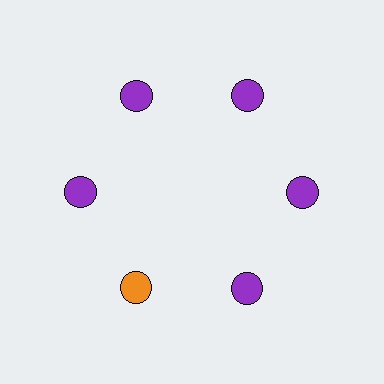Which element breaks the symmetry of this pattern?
The orange circle at roughly the 7 o'clock position breaks the symmetry. All other shapes are purple circles.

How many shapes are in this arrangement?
There are 6 shapes arranged in a ring pattern.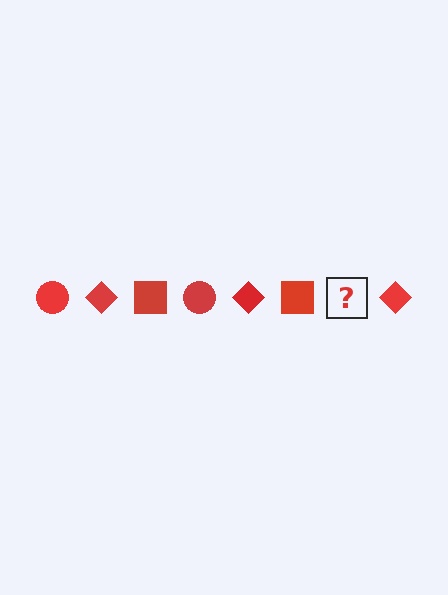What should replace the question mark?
The question mark should be replaced with a red circle.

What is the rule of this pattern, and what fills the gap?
The rule is that the pattern cycles through circle, diamond, square shapes in red. The gap should be filled with a red circle.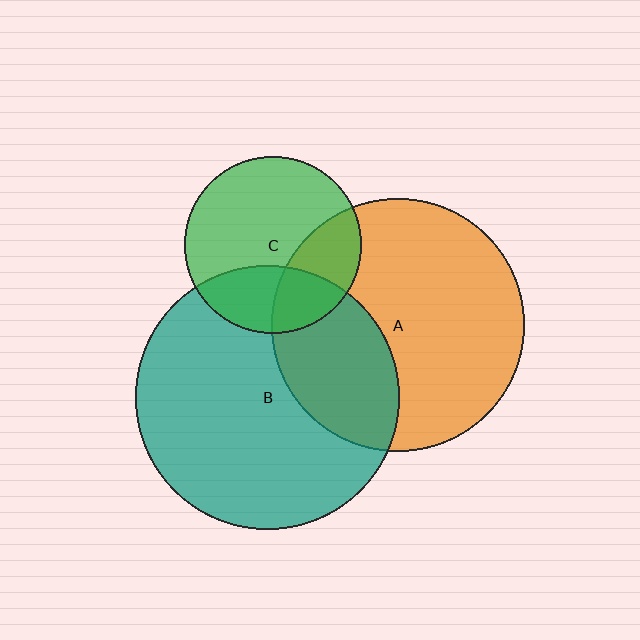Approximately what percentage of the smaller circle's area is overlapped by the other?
Approximately 30%.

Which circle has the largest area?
Circle B (teal).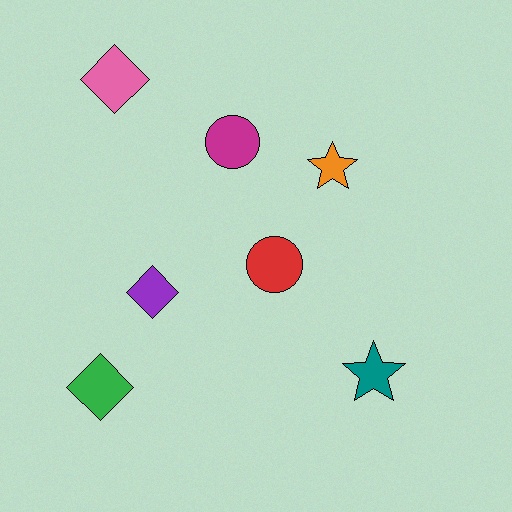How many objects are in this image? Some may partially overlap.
There are 7 objects.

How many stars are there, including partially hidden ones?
There are 2 stars.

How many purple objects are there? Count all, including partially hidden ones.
There is 1 purple object.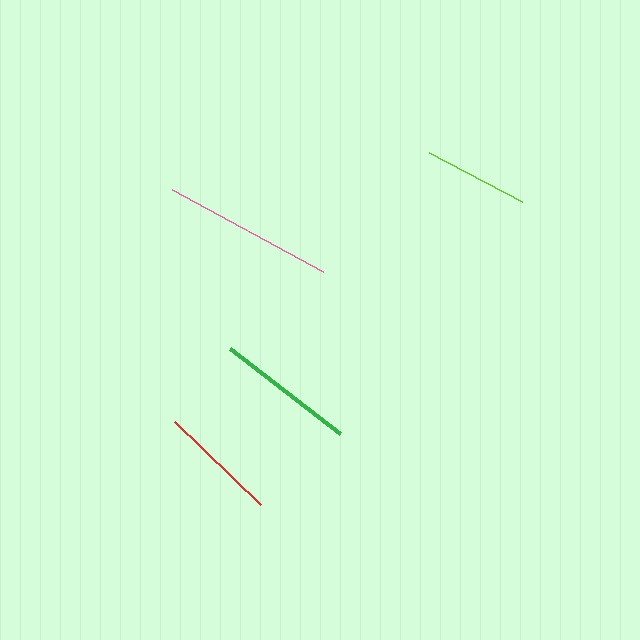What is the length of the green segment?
The green segment is approximately 139 pixels long.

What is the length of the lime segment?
The lime segment is approximately 104 pixels long.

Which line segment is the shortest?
The lime line is the shortest at approximately 104 pixels.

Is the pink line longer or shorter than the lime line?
The pink line is longer than the lime line.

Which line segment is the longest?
The pink line is the longest at approximately 172 pixels.